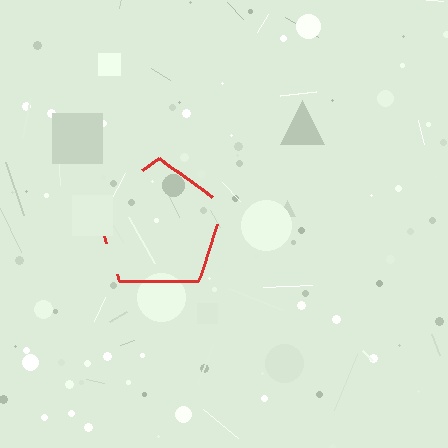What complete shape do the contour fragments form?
The contour fragments form a pentagon.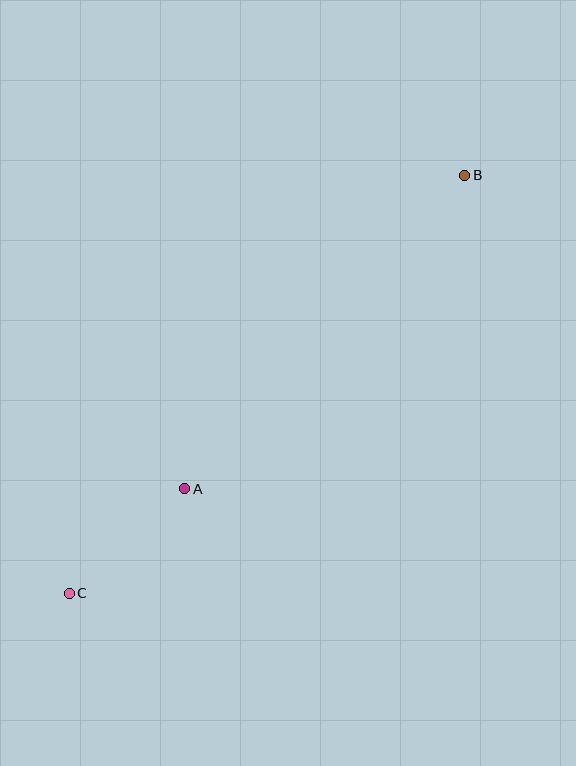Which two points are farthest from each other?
Points B and C are farthest from each other.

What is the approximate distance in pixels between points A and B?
The distance between A and B is approximately 421 pixels.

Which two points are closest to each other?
Points A and C are closest to each other.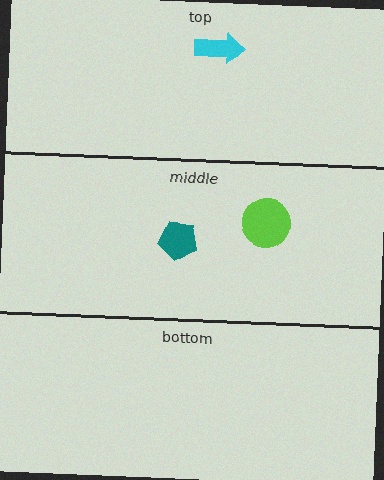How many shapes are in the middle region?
2.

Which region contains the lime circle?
The middle region.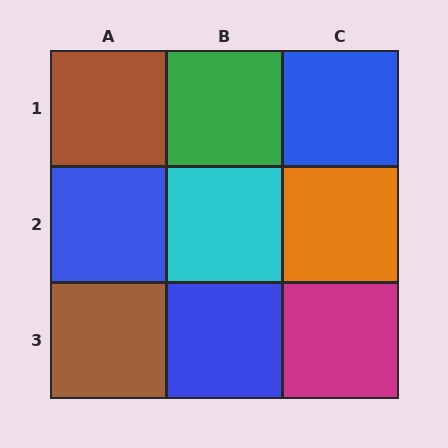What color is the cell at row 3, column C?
Magenta.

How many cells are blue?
3 cells are blue.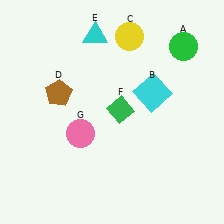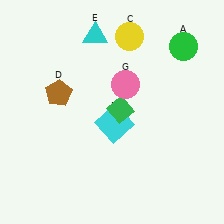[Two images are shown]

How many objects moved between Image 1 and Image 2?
2 objects moved between the two images.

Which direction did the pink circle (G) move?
The pink circle (G) moved up.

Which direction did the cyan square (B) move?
The cyan square (B) moved left.